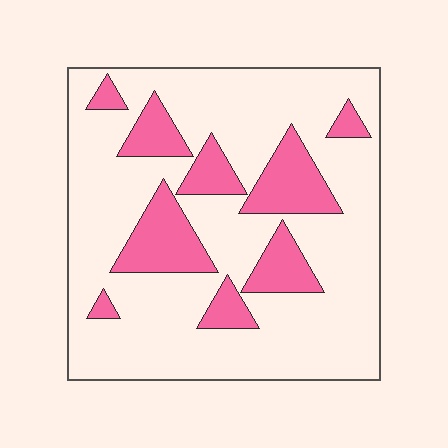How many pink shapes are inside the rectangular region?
9.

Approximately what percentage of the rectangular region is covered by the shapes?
Approximately 25%.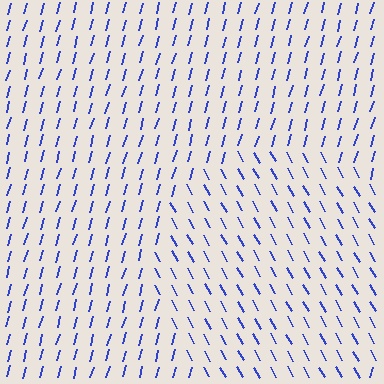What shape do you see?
I see a circle.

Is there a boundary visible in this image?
Yes, there is a texture boundary formed by a change in line orientation.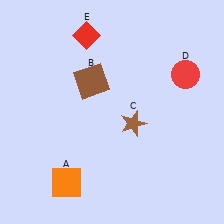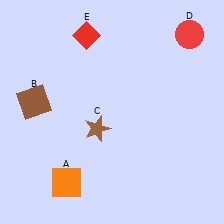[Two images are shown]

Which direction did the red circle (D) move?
The red circle (D) moved up.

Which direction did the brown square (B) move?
The brown square (B) moved left.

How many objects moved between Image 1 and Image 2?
3 objects moved between the two images.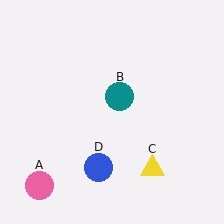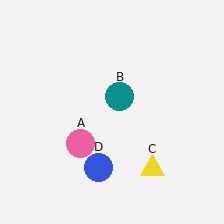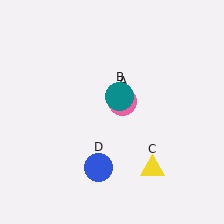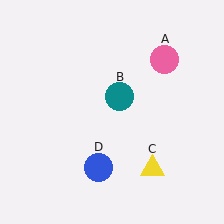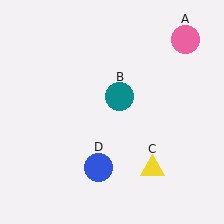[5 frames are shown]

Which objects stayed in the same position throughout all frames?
Teal circle (object B) and yellow triangle (object C) and blue circle (object D) remained stationary.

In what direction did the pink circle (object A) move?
The pink circle (object A) moved up and to the right.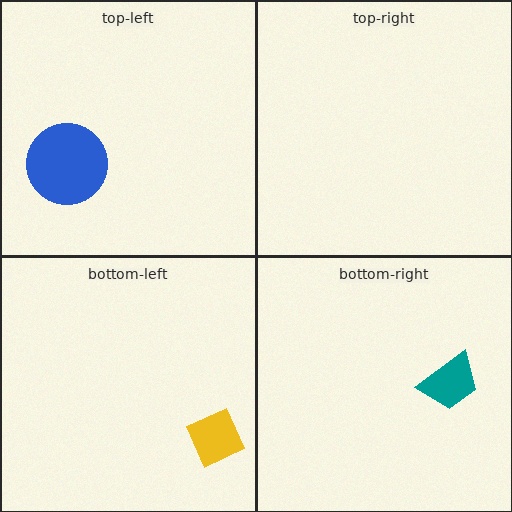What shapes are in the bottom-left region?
The yellow diamond.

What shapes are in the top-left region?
The blue circle.